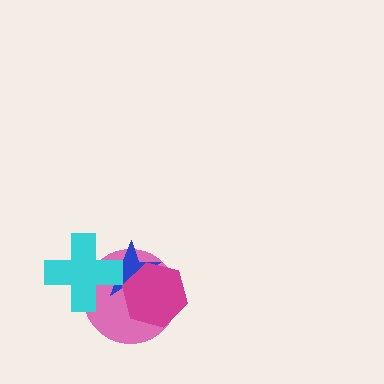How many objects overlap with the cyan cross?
2 objects overlap with the cyan cross.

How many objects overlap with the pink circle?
3 objects overlap with the pink circle.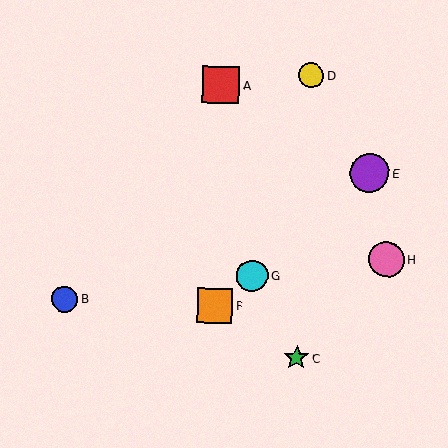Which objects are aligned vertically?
Objects A, F are aligned vertically.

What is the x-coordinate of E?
Object E is at x≈370.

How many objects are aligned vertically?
2 objects (A, F) are aligned vertically.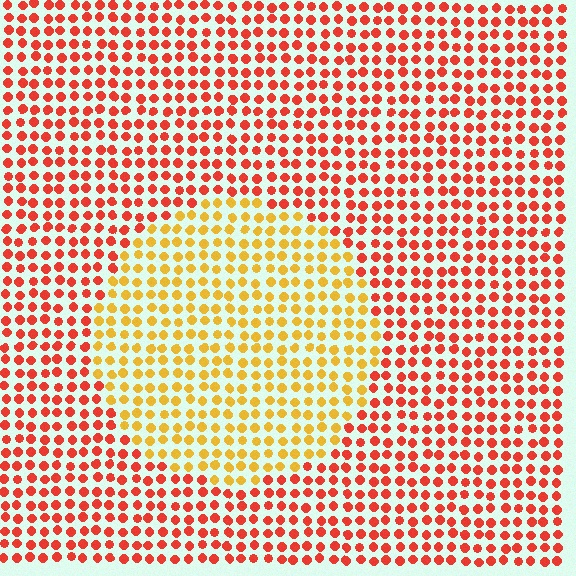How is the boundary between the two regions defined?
The boundary is defined purely by a slight shift in hue (about 41 degrees). Spacing, size, and orientation are identical on both sides.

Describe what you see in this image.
The image is filled with small red elements in a uniform arrangement. A circle-shaped region is visible where the elements are tinted to a slightly different hue, forming a subtle color boundary.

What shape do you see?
I see a circle.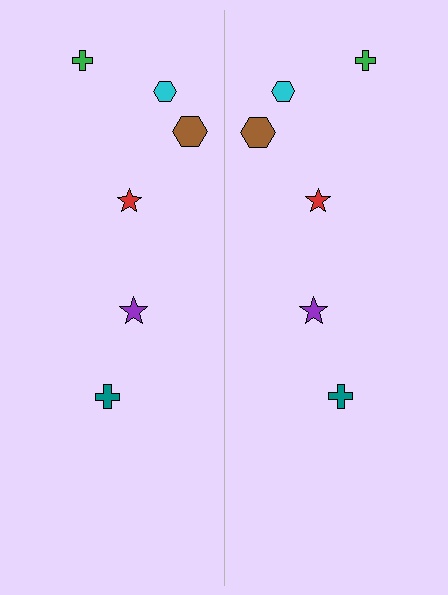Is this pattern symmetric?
Yes, this pattern has bilateral (reflection) symmetry.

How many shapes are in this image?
There are 12 shapes in this image.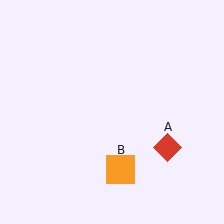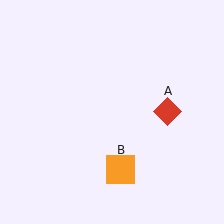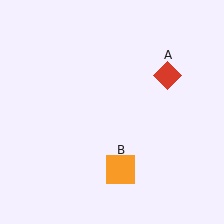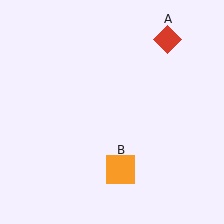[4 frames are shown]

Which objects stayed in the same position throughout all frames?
Orange square (object B) remained stationary.